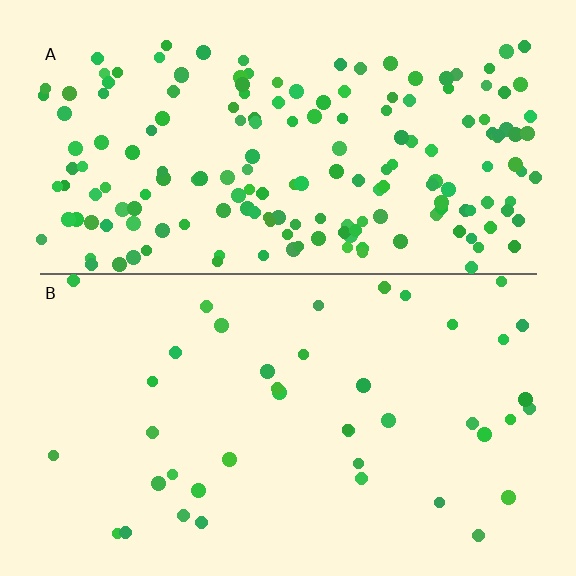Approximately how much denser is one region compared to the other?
Approximately 4.3× — region A over region B.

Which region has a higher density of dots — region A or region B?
A (the top).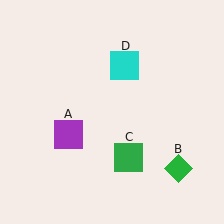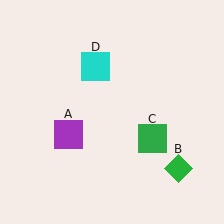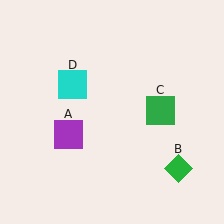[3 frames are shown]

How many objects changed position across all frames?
2 objects changed position: green square (object C), cyan square (object D).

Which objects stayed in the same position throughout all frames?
Purple square (object A) and green diamond (object B) remained stationary.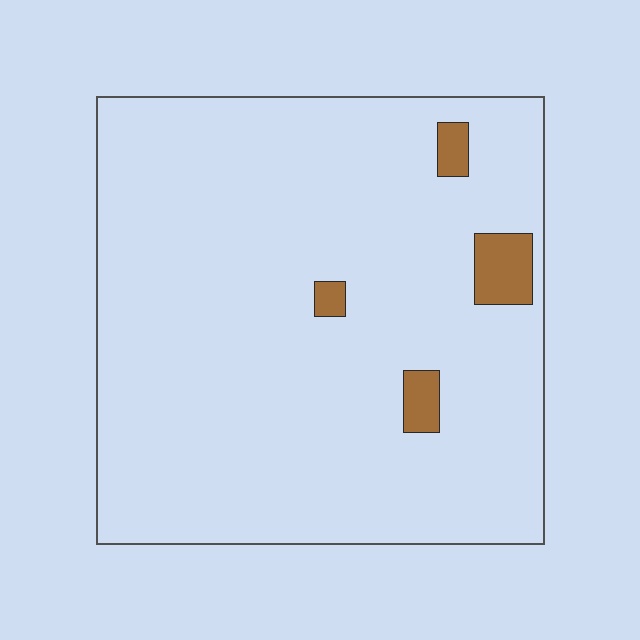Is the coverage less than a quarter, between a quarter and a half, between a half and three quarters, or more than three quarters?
Less than a quarter.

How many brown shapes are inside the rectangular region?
4.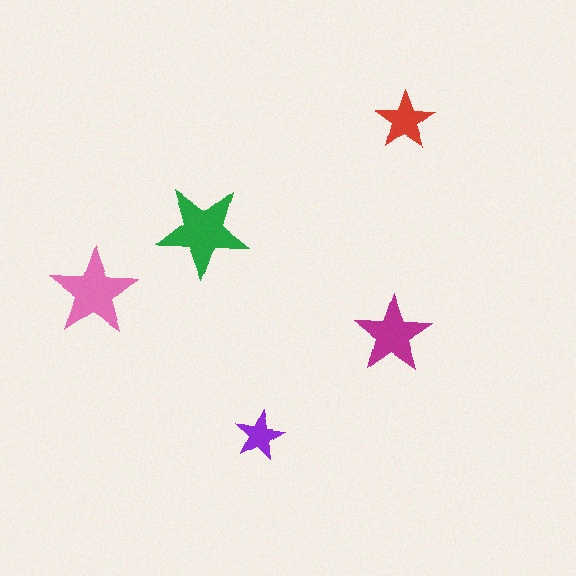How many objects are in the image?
There are 5 objects in the image.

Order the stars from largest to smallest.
the green one, the pink one, the magenta one, the red one, the purple one.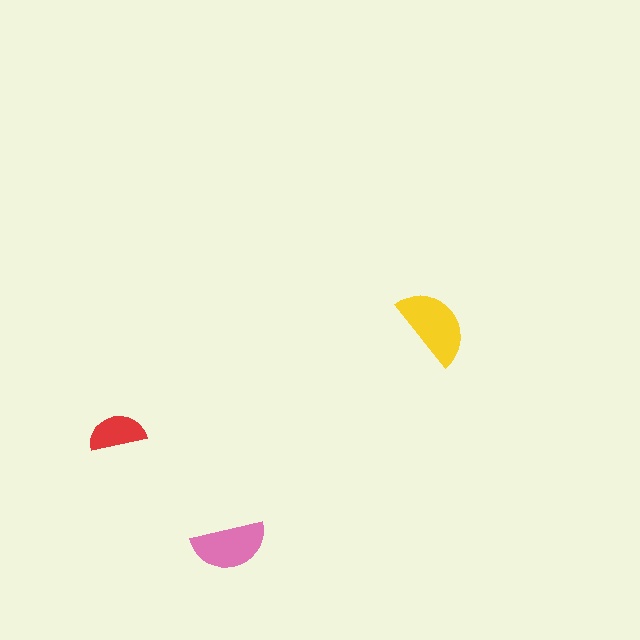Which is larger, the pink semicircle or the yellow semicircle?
The yellow one.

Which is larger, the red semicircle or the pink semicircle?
The pink one.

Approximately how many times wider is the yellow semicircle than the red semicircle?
About 1.5 times wider.